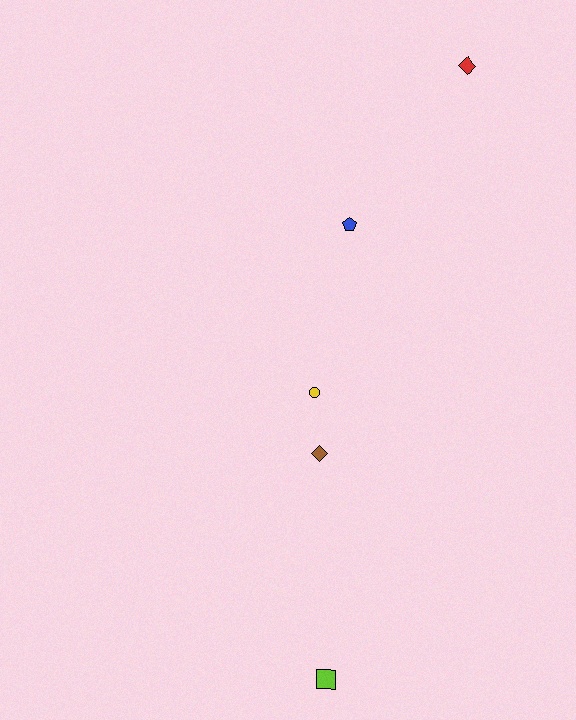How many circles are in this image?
There is 1 circle.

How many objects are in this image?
There are 5 objects.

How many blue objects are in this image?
There is 1 blue object.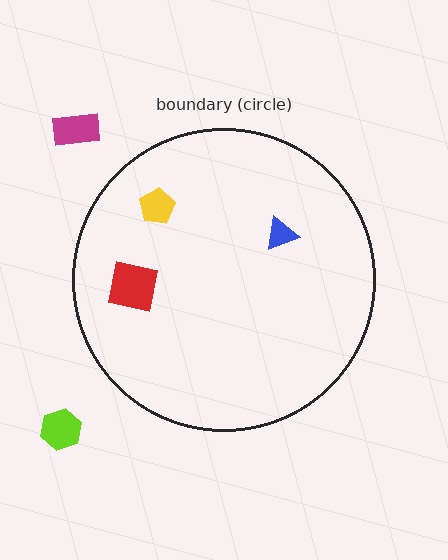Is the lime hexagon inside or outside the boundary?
Outside.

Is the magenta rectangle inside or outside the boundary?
Outside.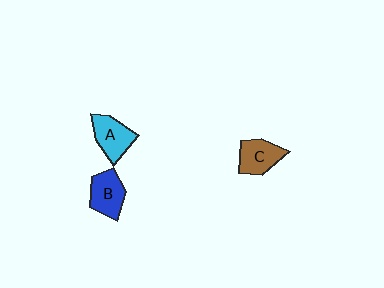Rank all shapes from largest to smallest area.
From largest to smallest: A (cyan), B (blue), C (brown).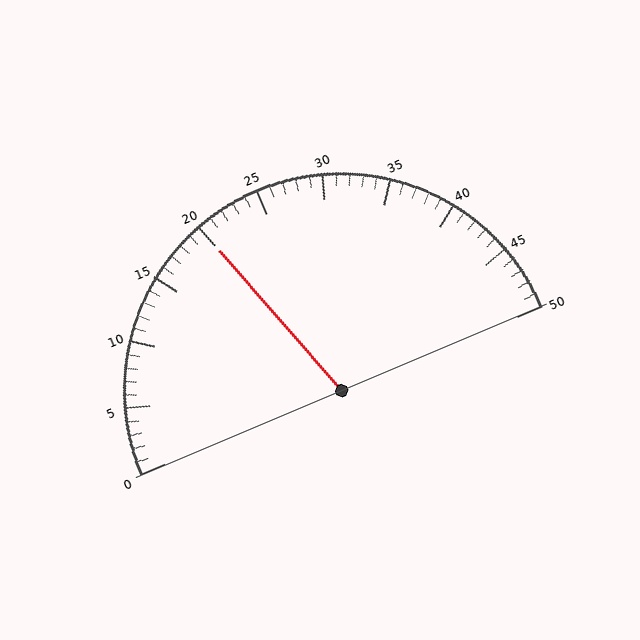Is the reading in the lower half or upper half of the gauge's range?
The reading is in the lower half of the range (0 to 50).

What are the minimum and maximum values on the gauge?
The gauge ranges from 0 to 50.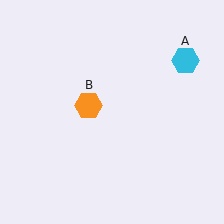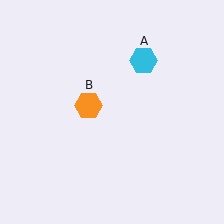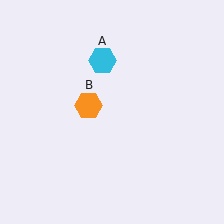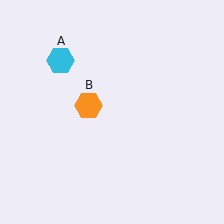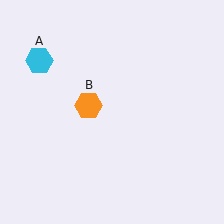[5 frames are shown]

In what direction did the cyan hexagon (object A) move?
The cyan hexagon (object A) moved left.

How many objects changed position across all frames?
1 object changed position: cyan hexagon (object A).